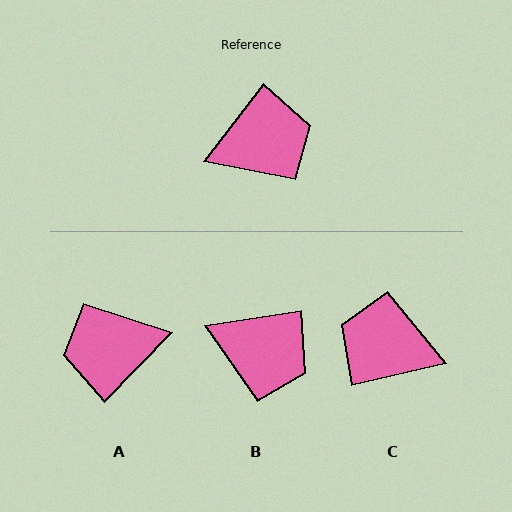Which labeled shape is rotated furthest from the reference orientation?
A, about 173 degrees away.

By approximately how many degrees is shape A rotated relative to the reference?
Approximately 173 degrees counter-clockwise.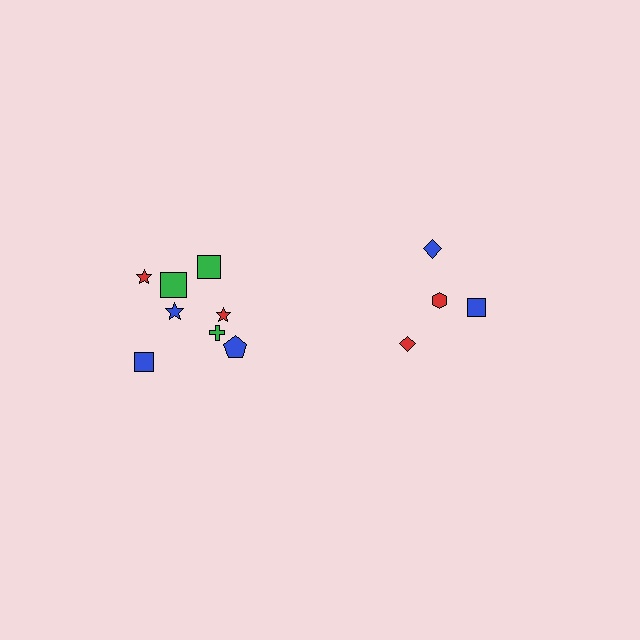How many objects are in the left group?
There are 8 objects.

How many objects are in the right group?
There are 4 objects.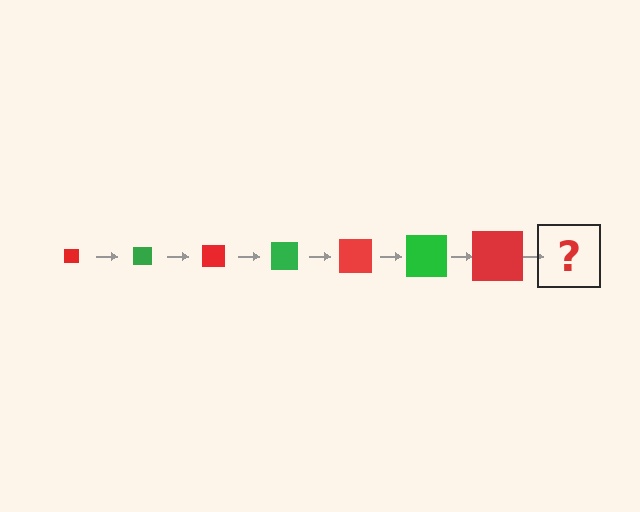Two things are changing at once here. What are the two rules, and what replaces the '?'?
The two rules are that the square grows larger each step and the color cycles through red and green. The '?' should be a green square, larger than the previous one.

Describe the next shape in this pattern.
It should be a green square, larger than the previous one.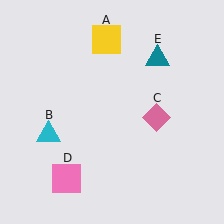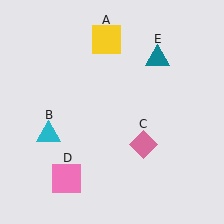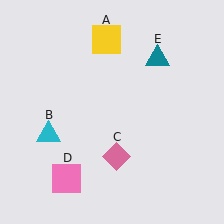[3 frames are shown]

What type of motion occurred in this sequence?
The pink diamond (object C) rotated clockwise around the center of the scene.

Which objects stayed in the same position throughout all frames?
Yellow square (object A) and cyan triangle (object B) and pink square (object D) and teal triangle (object E) remained stationary.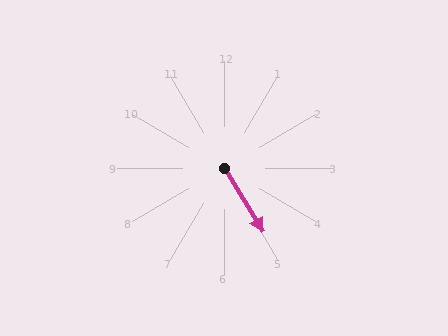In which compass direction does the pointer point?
Southeast.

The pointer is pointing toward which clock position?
Roughly 5 o'clock.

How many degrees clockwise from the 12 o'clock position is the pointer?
Approximately 149 degrees.